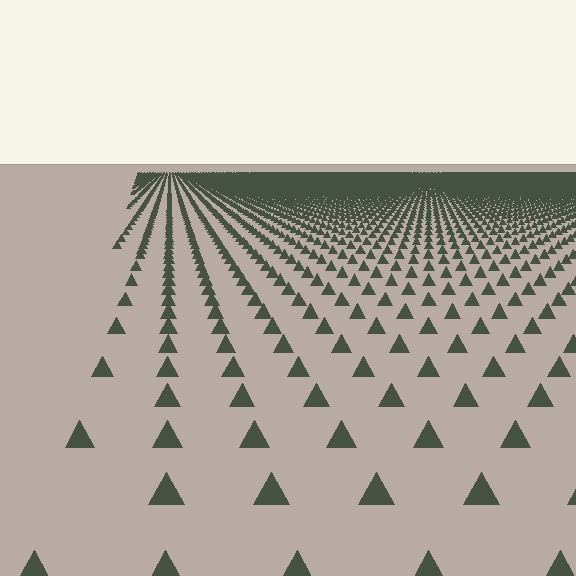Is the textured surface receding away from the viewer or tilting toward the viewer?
The surface is receding away from the viewer. Texture elements get smaller and denser toward the top.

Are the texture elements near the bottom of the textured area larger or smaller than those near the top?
Larger. Near the bottom, elements are closer to the viewer and appear at a bigger on-screen size.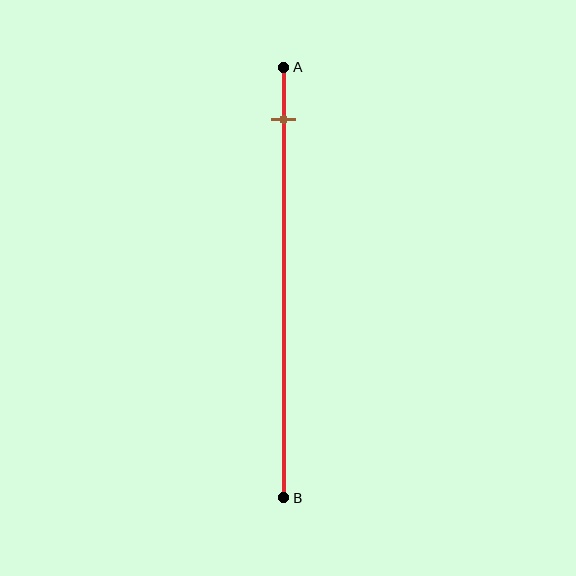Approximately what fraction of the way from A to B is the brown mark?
The brown mark is approximately 10% of the way from A to B.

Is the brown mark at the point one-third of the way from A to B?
No, the mark is at about 10% from A, not at the 33% one-third point.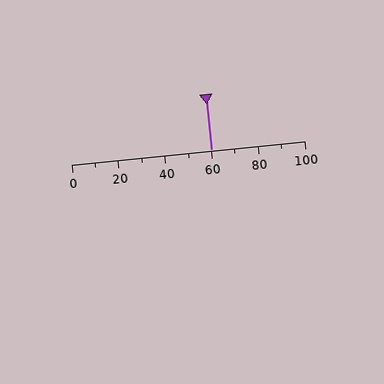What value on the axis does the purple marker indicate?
The marker indicates approximately 60.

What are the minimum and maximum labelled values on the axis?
The axis runs from 0 to 100.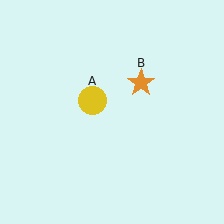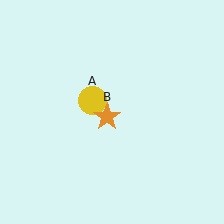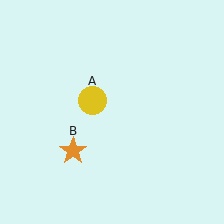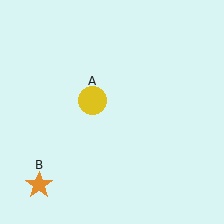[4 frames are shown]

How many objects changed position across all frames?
1 object changed position: orange star (object B).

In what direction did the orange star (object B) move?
The orange star (object B) moved down and to the left.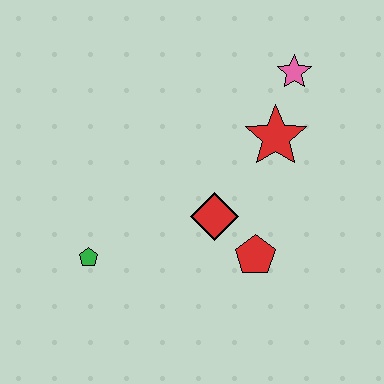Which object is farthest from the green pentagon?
The pink star is farthest from the green pentagon.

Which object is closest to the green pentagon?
The red diamond is closest to the green pentagon.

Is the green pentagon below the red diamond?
Yes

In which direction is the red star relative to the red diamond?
The red star is above the red diamond.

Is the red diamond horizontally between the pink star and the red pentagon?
No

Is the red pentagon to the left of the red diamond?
No